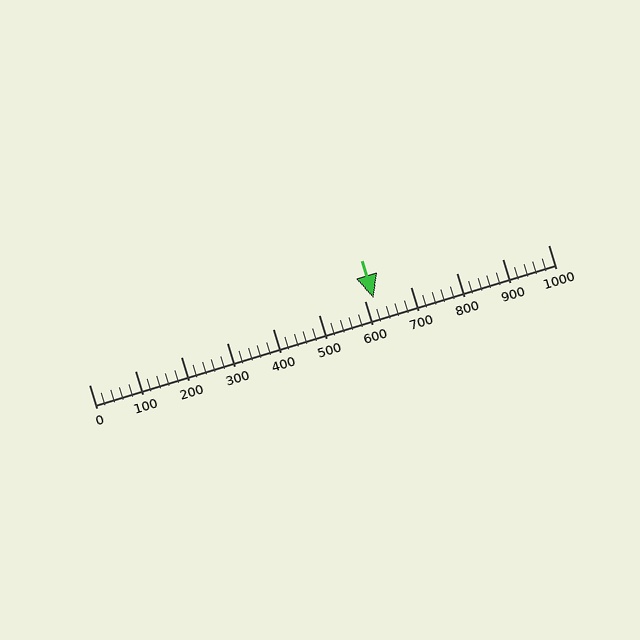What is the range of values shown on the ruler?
The ruler shows values from 0 to 1000.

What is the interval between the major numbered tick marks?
The major tick marks are spaced 100 units apart.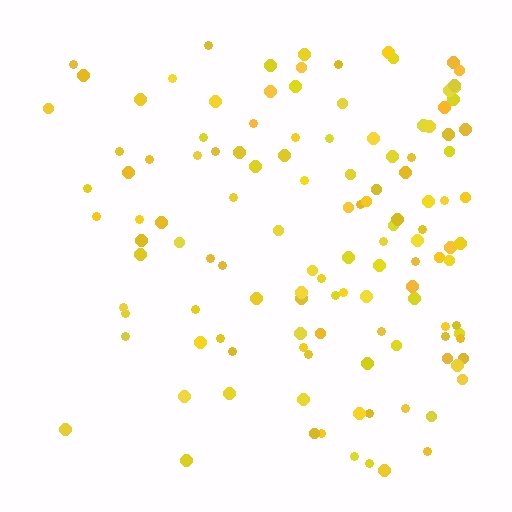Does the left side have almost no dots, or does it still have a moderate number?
Still a moderate number, just noticeably fewer than the right.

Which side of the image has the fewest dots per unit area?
The left.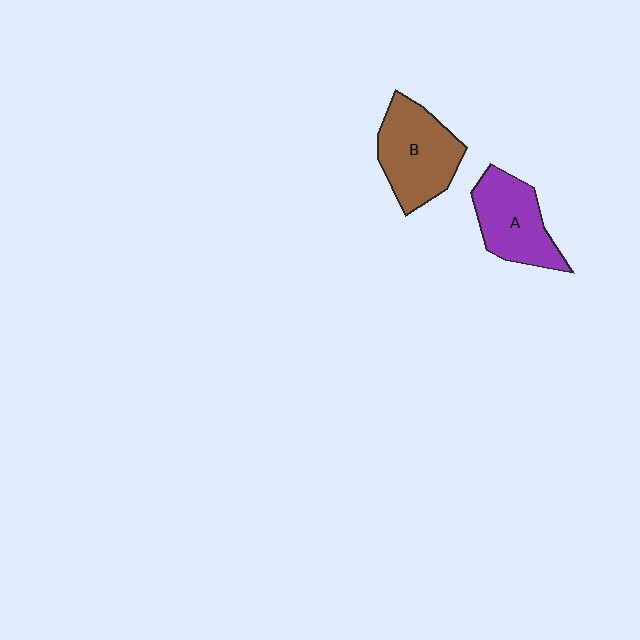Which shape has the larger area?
Shape B (brown).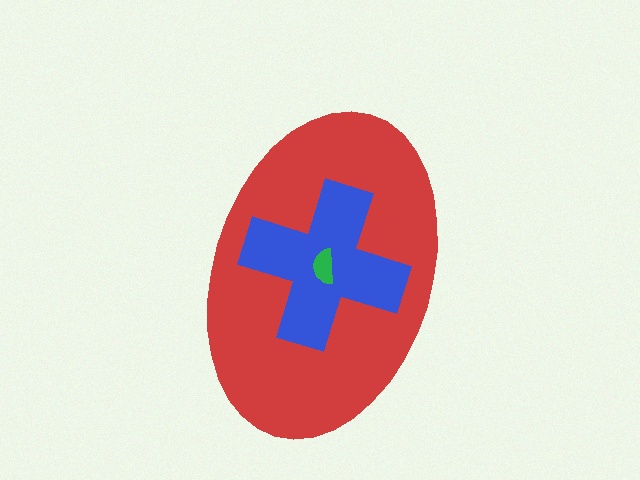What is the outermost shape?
The red ellipse.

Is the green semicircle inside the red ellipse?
Yes.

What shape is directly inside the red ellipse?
The blue cross.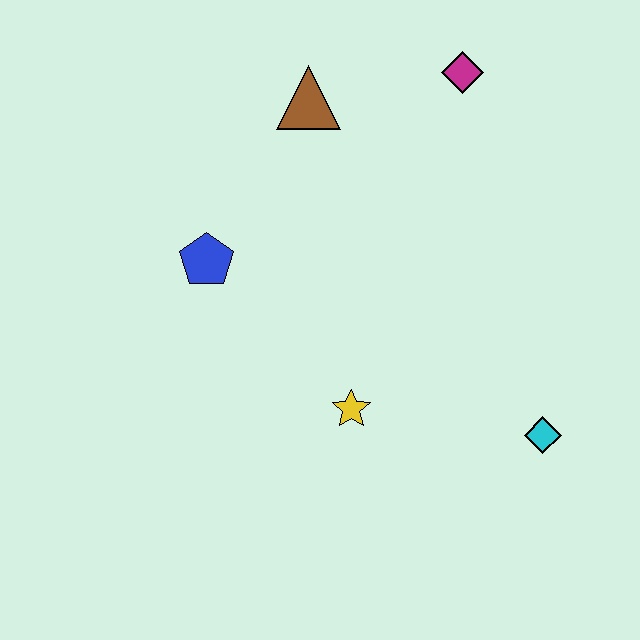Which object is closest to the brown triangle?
The magenta diamond is closest to the brown triangle.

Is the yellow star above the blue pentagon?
No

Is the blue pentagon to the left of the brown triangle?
Yes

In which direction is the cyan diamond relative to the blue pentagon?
The cyan diamond is to the right of the blue pentagon.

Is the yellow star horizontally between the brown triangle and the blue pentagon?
No